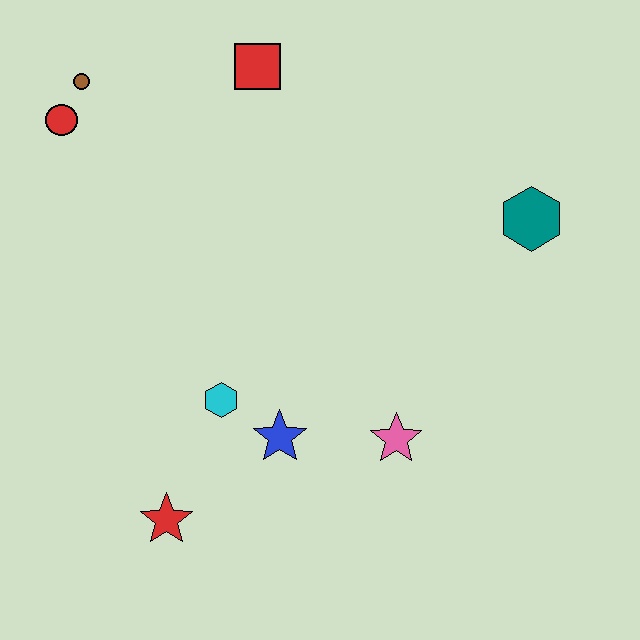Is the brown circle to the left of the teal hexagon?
Yes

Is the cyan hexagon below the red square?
Yes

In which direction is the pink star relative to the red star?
The pink star is to the right of the red star.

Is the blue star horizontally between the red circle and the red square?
No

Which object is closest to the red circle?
The brown circle is closest to the red circle.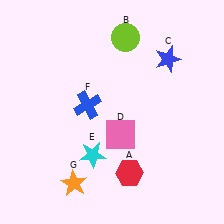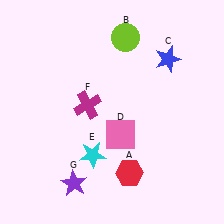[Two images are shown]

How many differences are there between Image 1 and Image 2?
There are 2 differences between the two images.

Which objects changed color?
F changed from blue to magenta. G changed from orange to purple.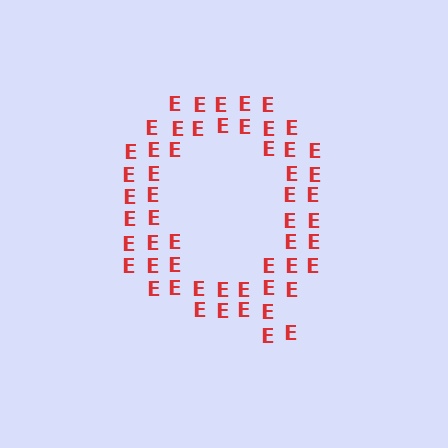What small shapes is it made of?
It is made of small letter E's.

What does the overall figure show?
The overall figure shows the letter Q.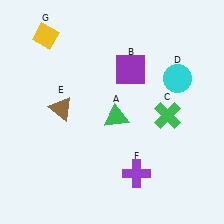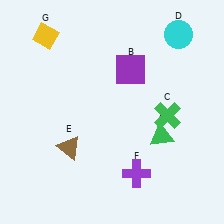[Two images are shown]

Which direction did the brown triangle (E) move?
The brown triangle (E) moved down.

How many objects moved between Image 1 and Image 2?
3 objects moved between the two images.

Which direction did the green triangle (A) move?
The green triangle (A) moved right.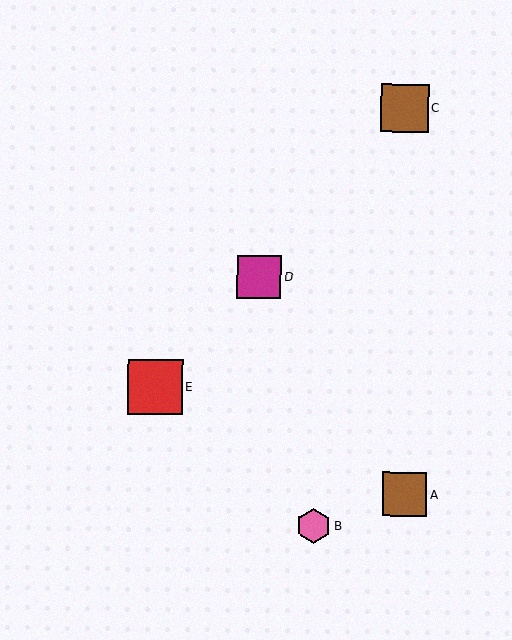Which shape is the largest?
The red square (labeled E) is the largest.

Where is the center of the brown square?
The center of the brown square is at (405, 494).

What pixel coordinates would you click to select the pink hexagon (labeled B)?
Click at (313, 526) to select the pink hexagon B.